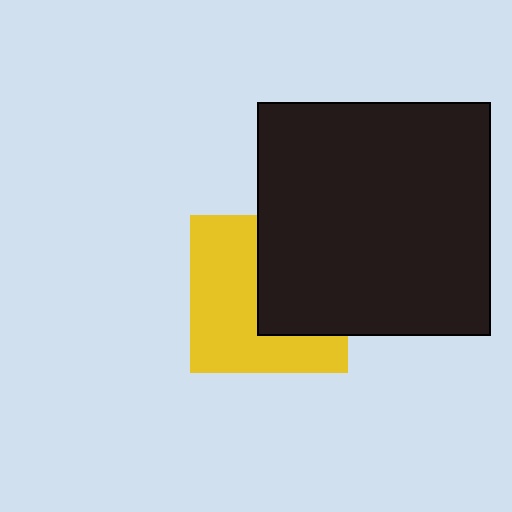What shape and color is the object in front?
The object in front is a black square.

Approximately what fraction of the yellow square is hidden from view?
Roughly 43% of the yellow square is hidden behind the black square.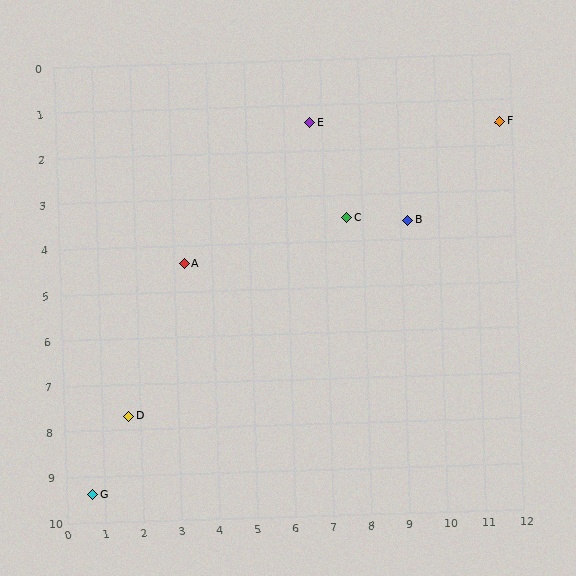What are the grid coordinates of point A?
Point A is at approximately (3.3, 4.4).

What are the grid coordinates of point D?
Point D is at approximately (1.7, 7.7).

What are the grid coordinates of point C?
Point C is at approximately (7.6, 3.5).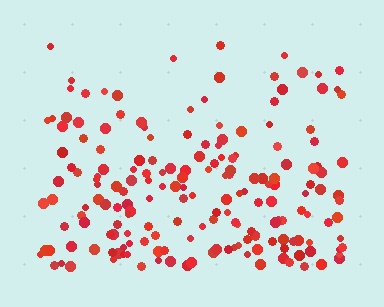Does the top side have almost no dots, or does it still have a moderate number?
Still a moderate number, just noticeably fewer than the bottom.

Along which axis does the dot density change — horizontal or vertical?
Vertical.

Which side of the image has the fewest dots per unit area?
The top.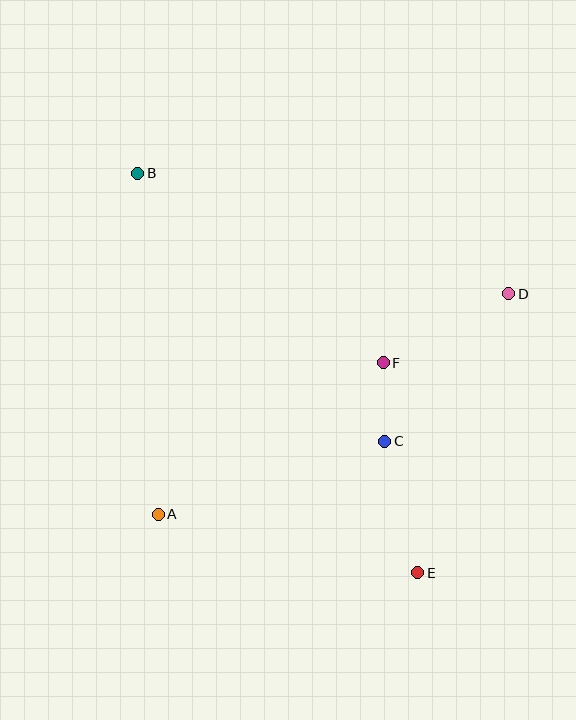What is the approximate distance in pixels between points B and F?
The distance between B and F is approximately 310 pixels.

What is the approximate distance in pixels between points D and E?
The distance between D and E is approximately 294 pixels.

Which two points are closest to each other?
Points C and F are closest to each other.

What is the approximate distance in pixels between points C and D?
The distance between C and D is approximately 193 pixels.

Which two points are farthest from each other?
Points B and E are farthest from each other.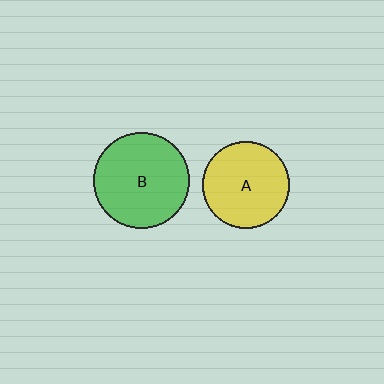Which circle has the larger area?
Circle B (green).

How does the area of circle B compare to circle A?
Approximately 1.2 times.